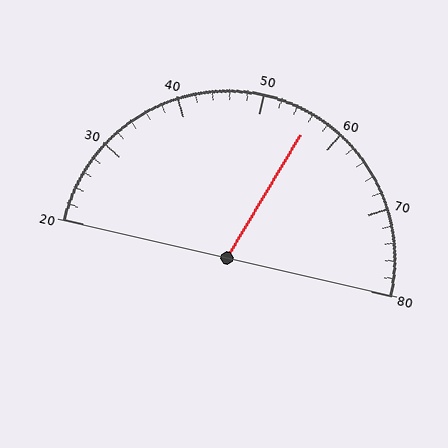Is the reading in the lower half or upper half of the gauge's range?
The reading is in the upper half of the range (20 to 80).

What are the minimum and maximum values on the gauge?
The gauge ranges from 20 to 80.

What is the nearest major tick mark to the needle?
The nearest major tick mark is 60.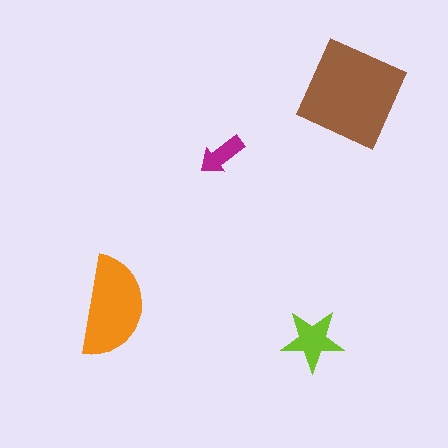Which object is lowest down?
The lime star is bottommost.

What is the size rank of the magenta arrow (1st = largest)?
4th.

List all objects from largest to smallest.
The brown square, the orange semicircle, the lime star, the magenta arrow.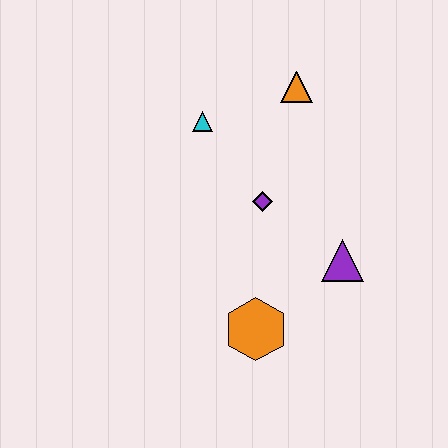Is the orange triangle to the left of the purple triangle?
Yes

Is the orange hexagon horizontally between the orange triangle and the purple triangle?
No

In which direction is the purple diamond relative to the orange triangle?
The purple diamond is below the orange triangle.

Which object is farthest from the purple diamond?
The orange hexagon is farthest from the purple diamond.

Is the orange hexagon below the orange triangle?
Yes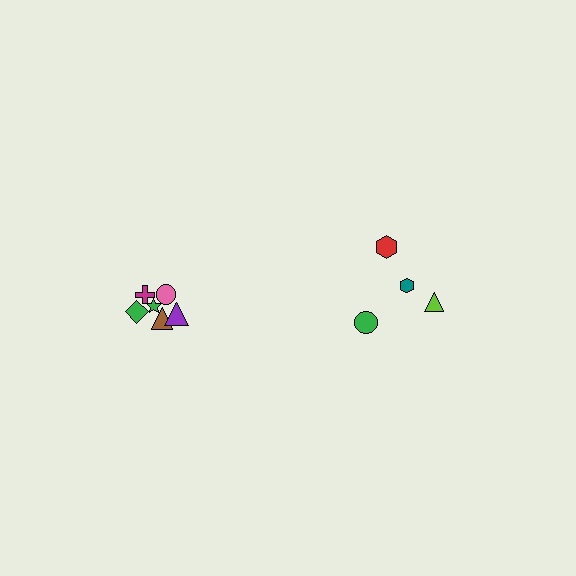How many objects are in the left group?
There are 6 objects.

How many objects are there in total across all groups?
There are 10 objects.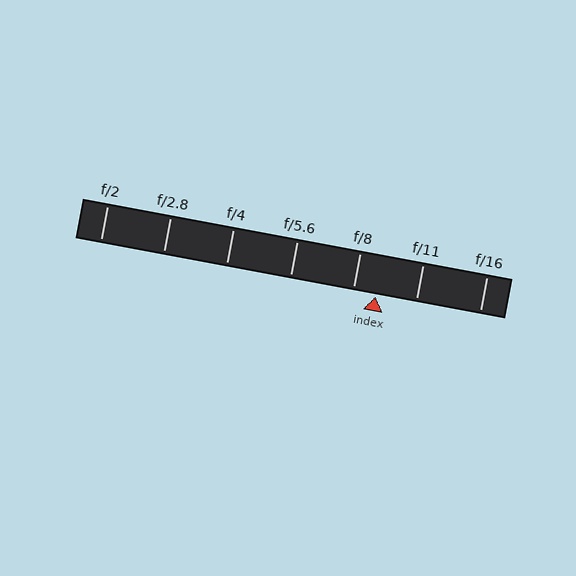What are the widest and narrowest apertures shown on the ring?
The widest aperture shown is f/2 and the narrowest is f/16.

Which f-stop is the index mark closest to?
The index mark is closest to f/8.